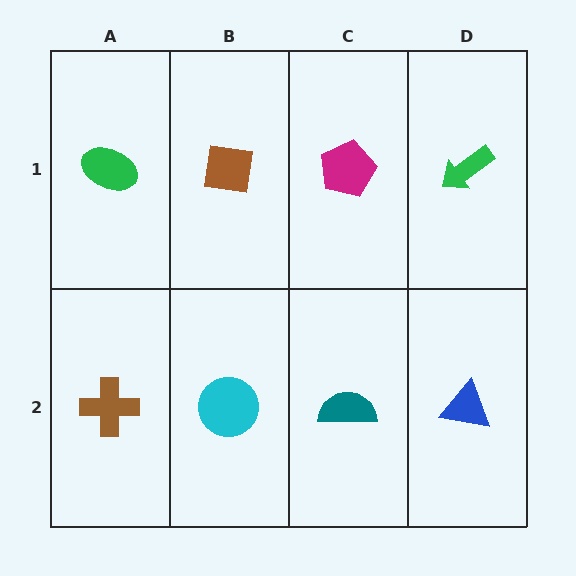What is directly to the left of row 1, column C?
A brown square.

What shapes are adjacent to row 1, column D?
A blue triangle (row 2, column D), a magenta pentagon (row 1, column C).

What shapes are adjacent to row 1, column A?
A brown cross (row 2, column A), a brown square (row 1, column B).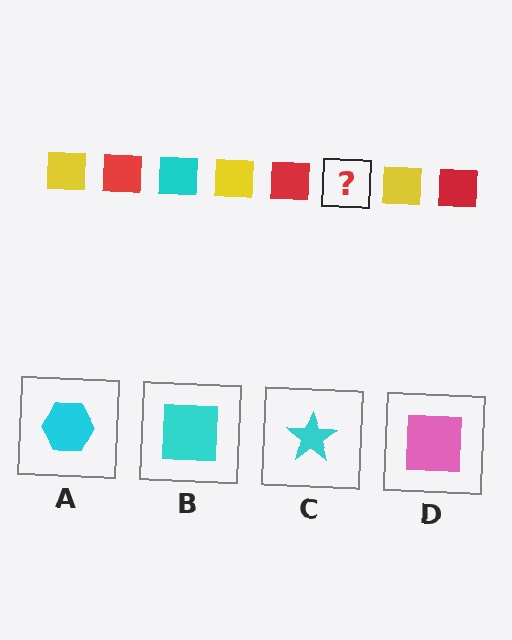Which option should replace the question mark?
Option B.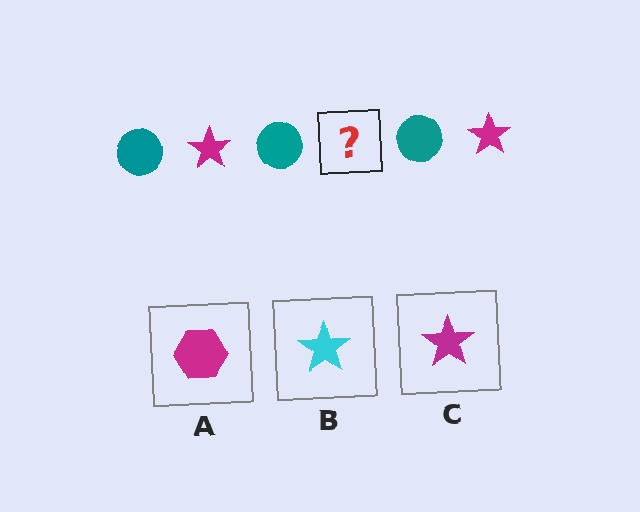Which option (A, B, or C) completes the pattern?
C.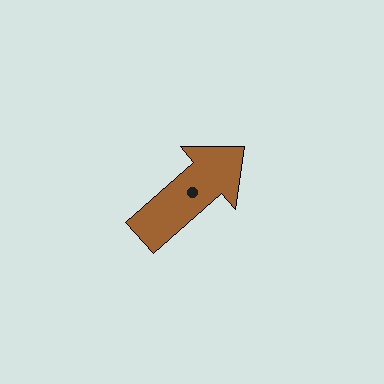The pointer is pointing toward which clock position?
Roughly 2 o'clock.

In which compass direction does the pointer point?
Northeast.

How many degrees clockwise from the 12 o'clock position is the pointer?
Approximately 49 degrees.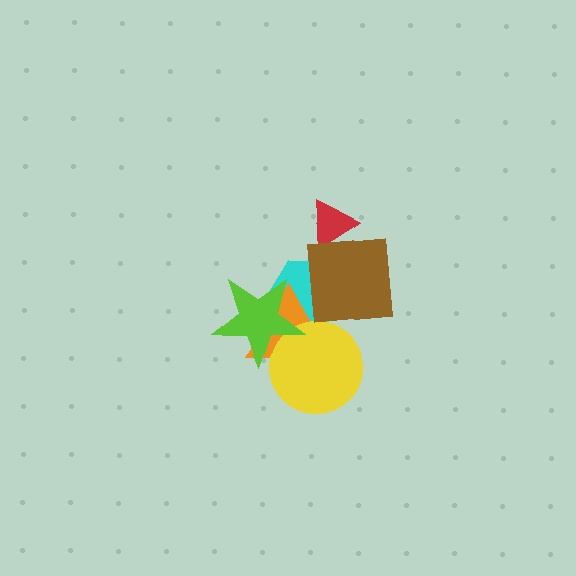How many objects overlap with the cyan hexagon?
4 objects overlap with the cyan hexagon.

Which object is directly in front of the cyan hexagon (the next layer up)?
The orange triangle is directly in front of the cyan hexagon.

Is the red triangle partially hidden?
Yes, it is partially covered by another shape.